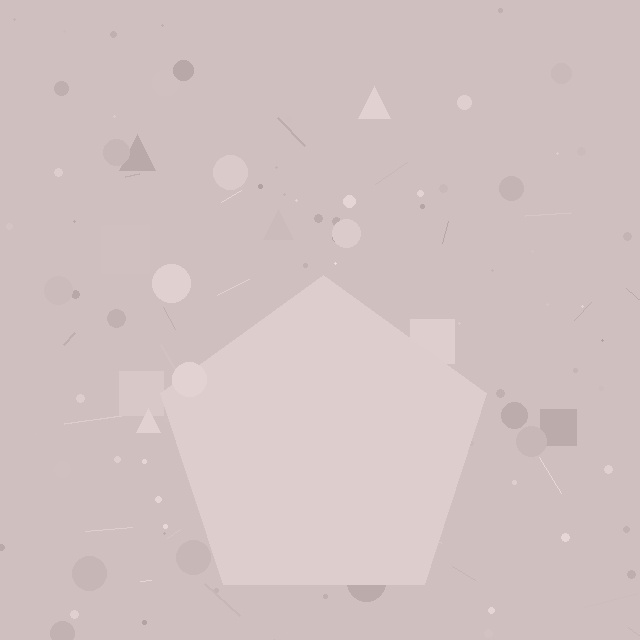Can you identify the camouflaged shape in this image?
The camouflaged shape is a pentagon.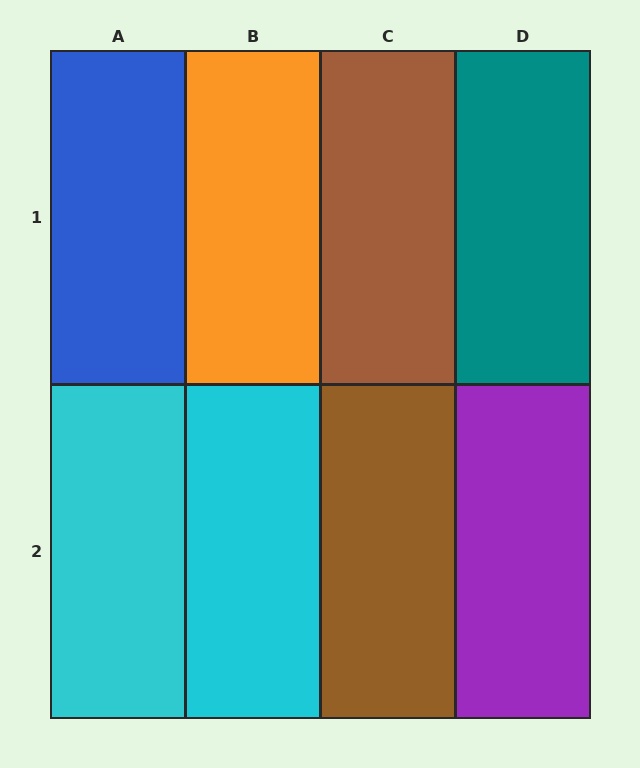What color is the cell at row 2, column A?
Cyan.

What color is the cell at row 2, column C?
Brown.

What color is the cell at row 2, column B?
Cyan.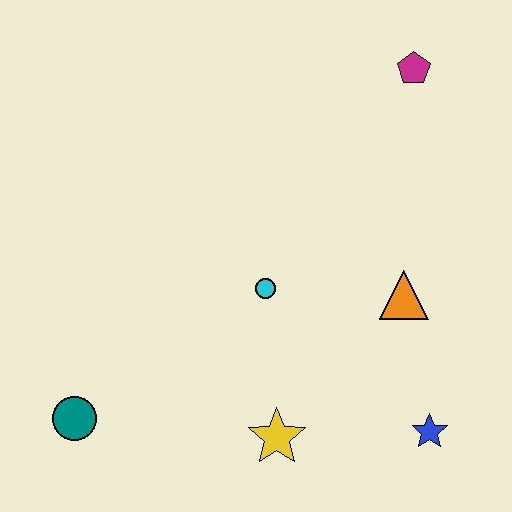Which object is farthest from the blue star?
The magenta pentagon is farthest from the blue star.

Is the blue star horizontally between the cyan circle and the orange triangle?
No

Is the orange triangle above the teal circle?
Yes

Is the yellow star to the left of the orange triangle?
Yes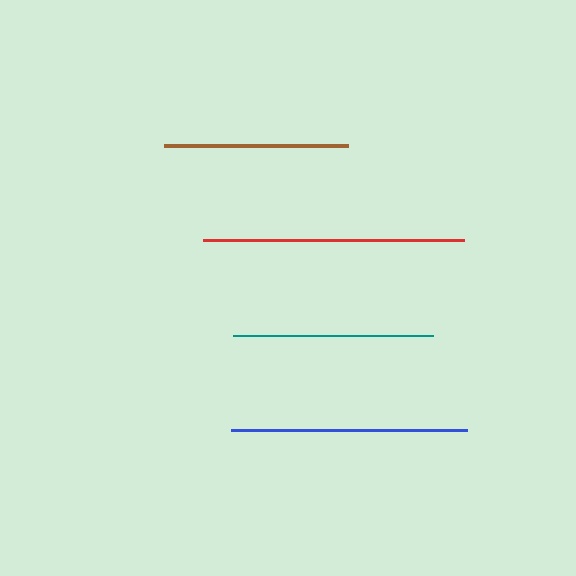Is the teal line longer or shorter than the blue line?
The blue line is longer than the teal line.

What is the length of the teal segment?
The teal segment is approximately 200 pixels long.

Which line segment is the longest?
The red line is the longest at approximately 261 pixels.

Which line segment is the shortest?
The brown line is the shortest at approximately 184 pixels.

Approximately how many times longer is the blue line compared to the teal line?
The blue line is approximately 1.2 times the length of the teal line.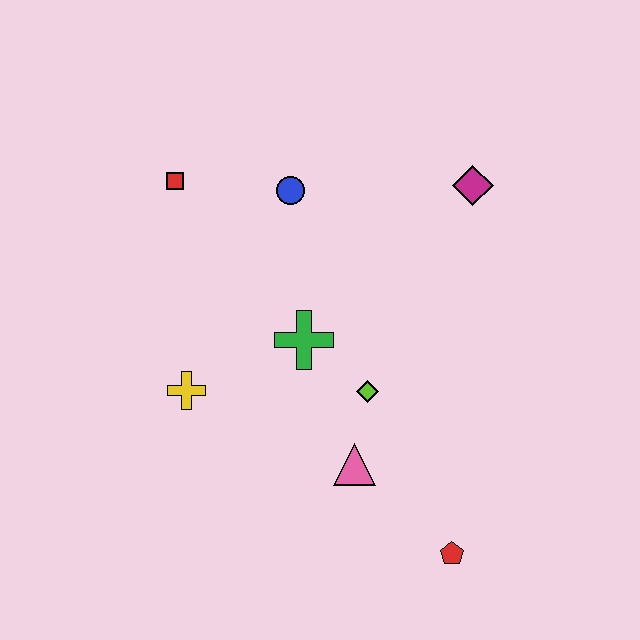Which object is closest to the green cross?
The lime diamond is closest to the green cross.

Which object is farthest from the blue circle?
The red pentagon is farthest from the blue circle.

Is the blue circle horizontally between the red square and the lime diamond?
Yes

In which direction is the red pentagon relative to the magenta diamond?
The red pentagon is below the magenta diamond.